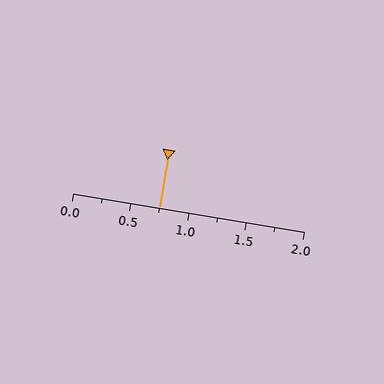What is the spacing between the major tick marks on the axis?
The major ticks are spaced 0.5 apart.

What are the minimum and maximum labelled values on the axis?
The axis runs from 0.0 to 2.0.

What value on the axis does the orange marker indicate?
The marker indicates approximately 0.75.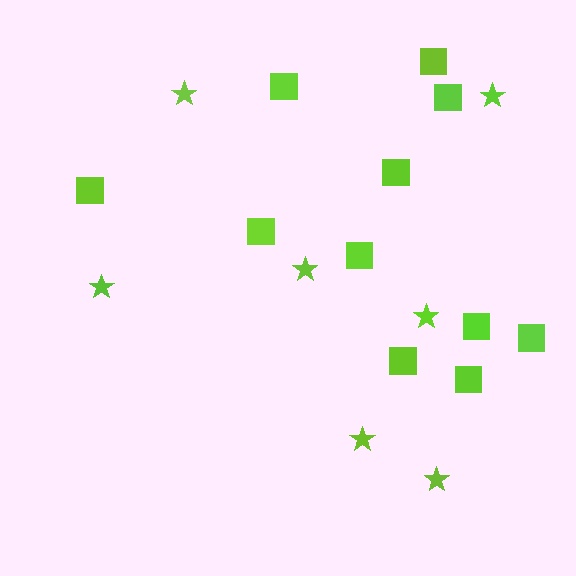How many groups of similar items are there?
There are 2 groups: one group of stars (7) and one group of squares (11).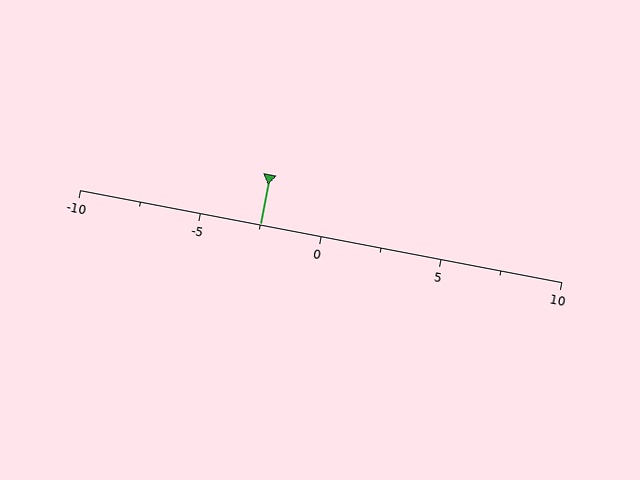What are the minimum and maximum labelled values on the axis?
The axis runs from -10 to 10.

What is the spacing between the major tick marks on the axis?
The major ticks are spaced 5 apart.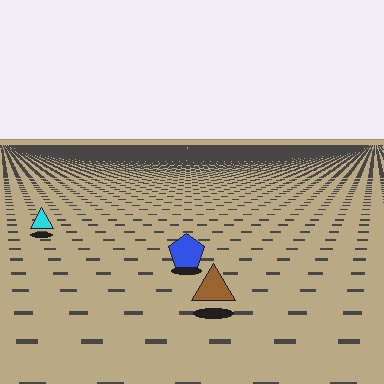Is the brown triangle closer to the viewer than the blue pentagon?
Yes. The brown triangle is closer — you can tell from the texture gradient: the ground texture is coarser near it.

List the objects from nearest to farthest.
From nearest to farthest: the brown triangle, the blue pentagon, the cyan triangle.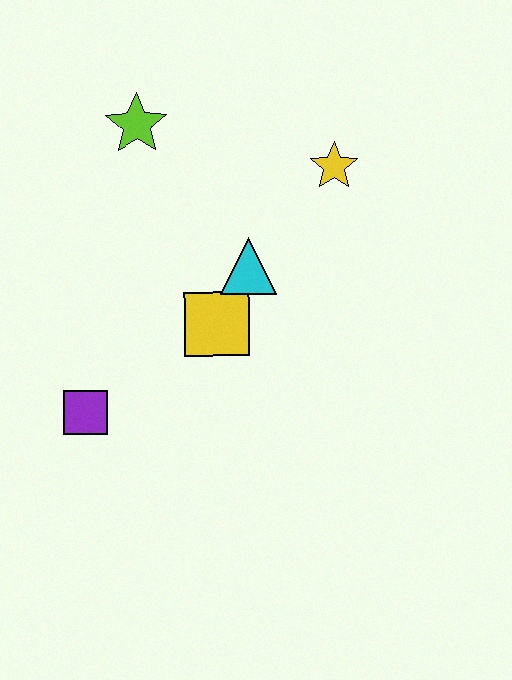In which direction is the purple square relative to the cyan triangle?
The purple square is to the left of the cyan triangle.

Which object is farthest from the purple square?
The yellow star is farthest from the purple square.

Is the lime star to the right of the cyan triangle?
No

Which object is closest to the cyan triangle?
The yellow square is closest to the cyan triangle.